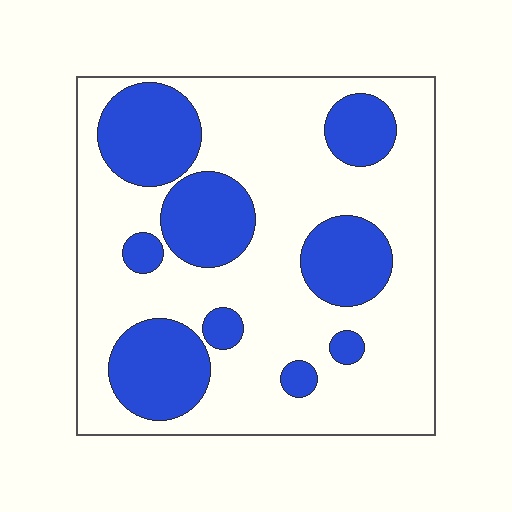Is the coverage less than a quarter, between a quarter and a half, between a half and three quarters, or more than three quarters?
Between a quarter and a half.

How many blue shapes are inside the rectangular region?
9.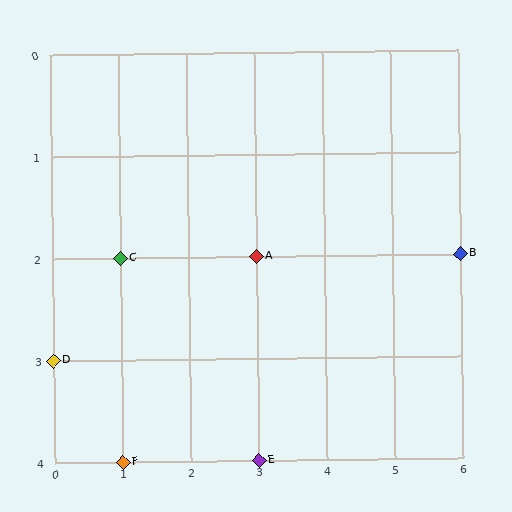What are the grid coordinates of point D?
Point D is at grid coordinates (0, 3).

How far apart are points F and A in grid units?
Points F and A are 2 columns and 2 rows apart (about 2.8 grid units diagonally).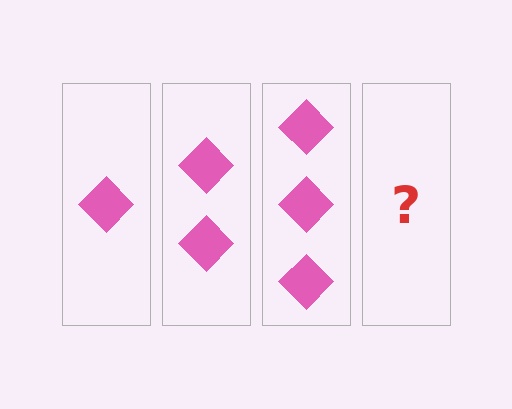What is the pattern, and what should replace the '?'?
The pattern is that each step adds one more diamond. The '?' should be 4 diamonds.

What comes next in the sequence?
The next element should be 4 diamonds.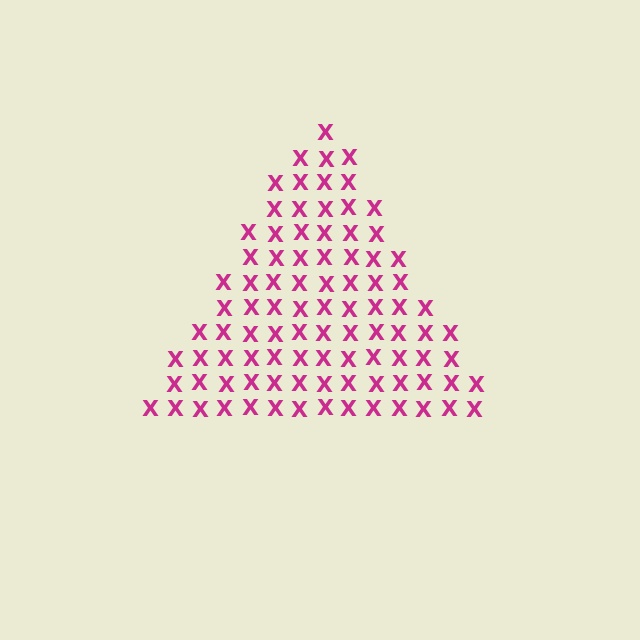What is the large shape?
The large shape is a triangle.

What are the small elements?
The small elements are letter X's.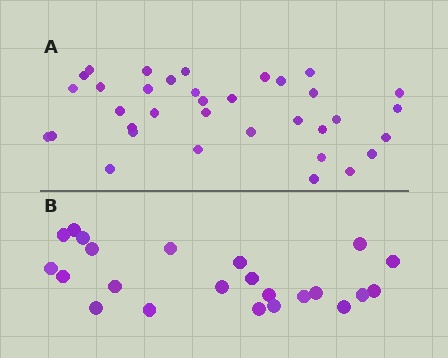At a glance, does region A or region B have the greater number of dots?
Region A (the top region) has more dots.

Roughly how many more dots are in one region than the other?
Region A has roughly 12 or so more dots than region B.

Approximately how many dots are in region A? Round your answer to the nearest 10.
About 40 dots. (The exact count is 35, which rounds to 40.)